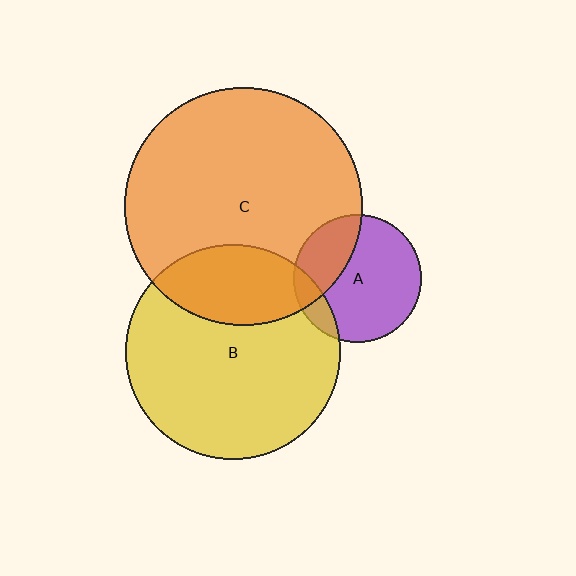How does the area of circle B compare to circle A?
Approximately 2.8 times.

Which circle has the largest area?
Circle C (orange).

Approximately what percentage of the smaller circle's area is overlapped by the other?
Approximately 30%.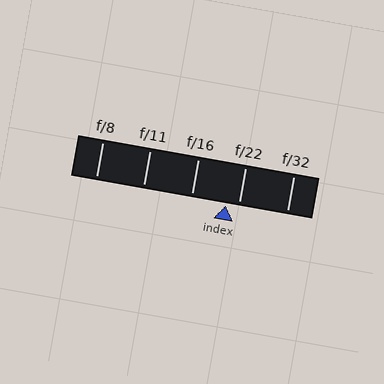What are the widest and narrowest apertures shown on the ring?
The widest aperture shown is f/8 and the narrowest is f/32.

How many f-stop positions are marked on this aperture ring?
There are 5 f-stop positions marked.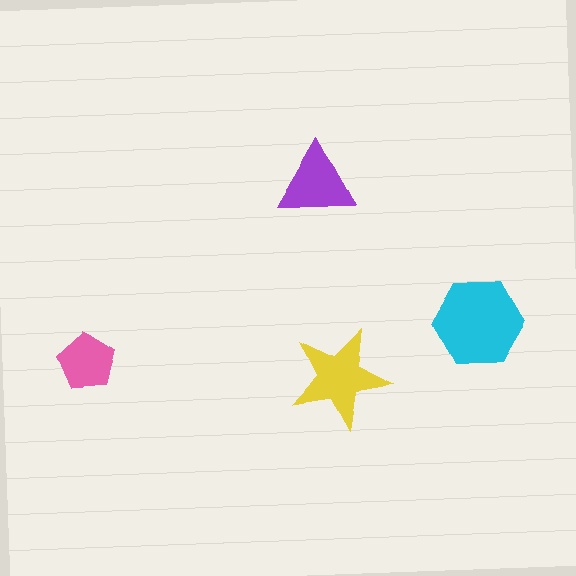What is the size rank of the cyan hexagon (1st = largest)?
1st.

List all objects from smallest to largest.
The pink pentagon, the purple triangle, the yellow star, the cyan hexagon.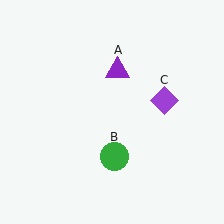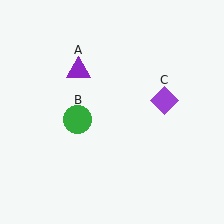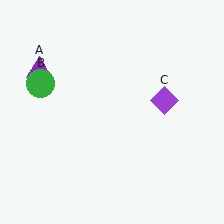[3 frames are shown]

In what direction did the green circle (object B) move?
The green circle (object B) moved up and to the left.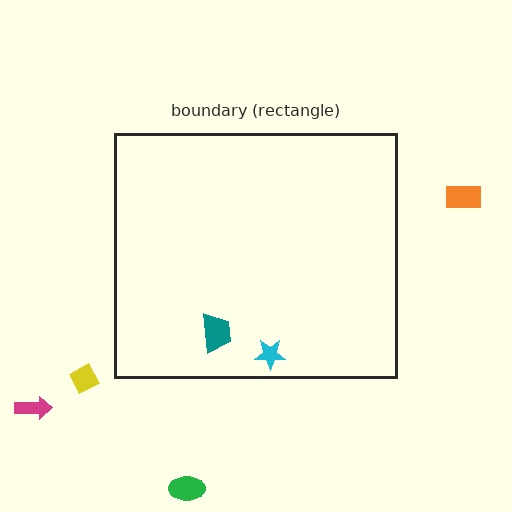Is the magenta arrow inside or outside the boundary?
Outside.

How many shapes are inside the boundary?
2 inside, 4 outside.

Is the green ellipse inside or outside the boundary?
Outside.